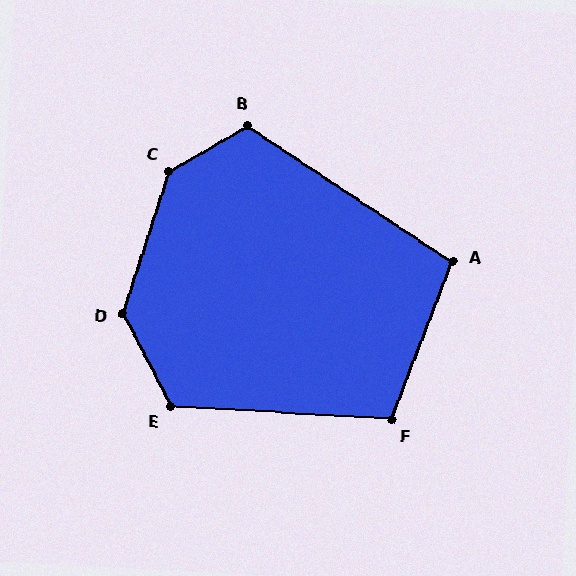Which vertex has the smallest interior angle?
A, at approximately 102 degrees.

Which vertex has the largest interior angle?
C, at approximately 138 degrees.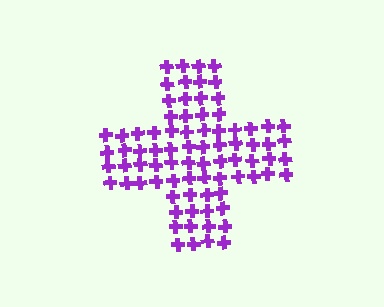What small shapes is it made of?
It is made of small crosses.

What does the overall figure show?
The overall figure shows a cross.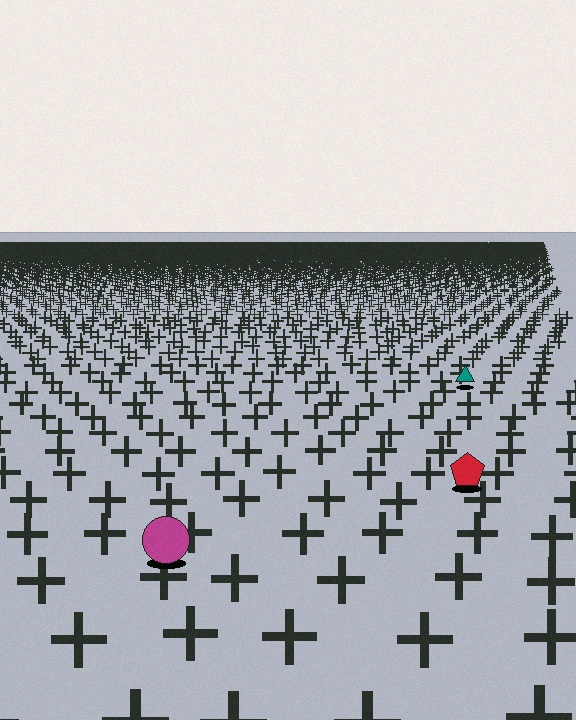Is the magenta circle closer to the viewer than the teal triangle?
Yes. The magenta circle is closer — you can tell from the texture gradient: the ground texture is coarser near it.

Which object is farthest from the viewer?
The teal triangle is farthest from the viewer. It appears smaller and the ground texture around it is denser.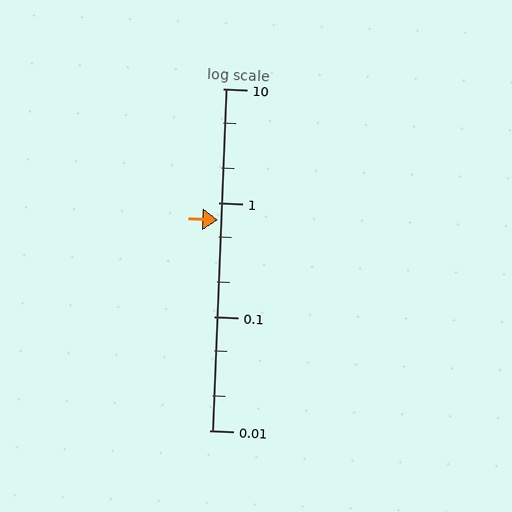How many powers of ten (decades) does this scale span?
The scale spans 3 decades, from 0.01 to 10.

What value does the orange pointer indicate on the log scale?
The pointer indicates approximately 0.7.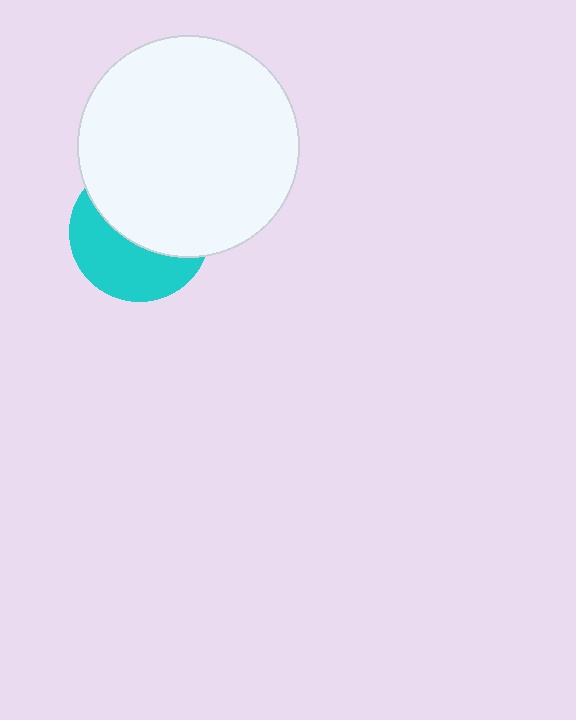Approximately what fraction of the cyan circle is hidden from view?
Roughly 55% of the cyan circle is hidden behind the white circle.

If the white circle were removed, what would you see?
You would see the complete cyan circle.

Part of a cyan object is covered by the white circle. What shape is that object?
It is a circle.